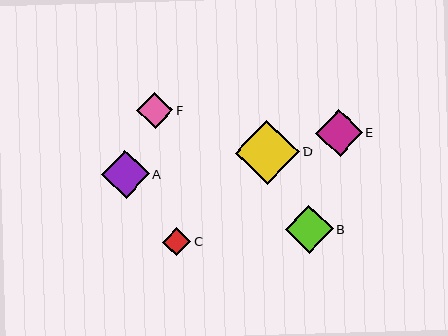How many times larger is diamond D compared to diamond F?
Diamond D is approximately 1.8 times the size of diamond F.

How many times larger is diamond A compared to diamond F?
Diamond A is approximately 1.3 times the size of diamond F.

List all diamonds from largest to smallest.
From largest to smallest: D, B, A, E, F, C.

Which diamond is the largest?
Diamond D is the largest with a size of approximately 64 pixels.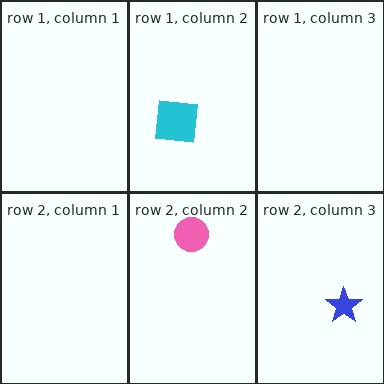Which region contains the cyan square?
The row 1, column 2 region.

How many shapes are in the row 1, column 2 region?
1.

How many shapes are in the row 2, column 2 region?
1.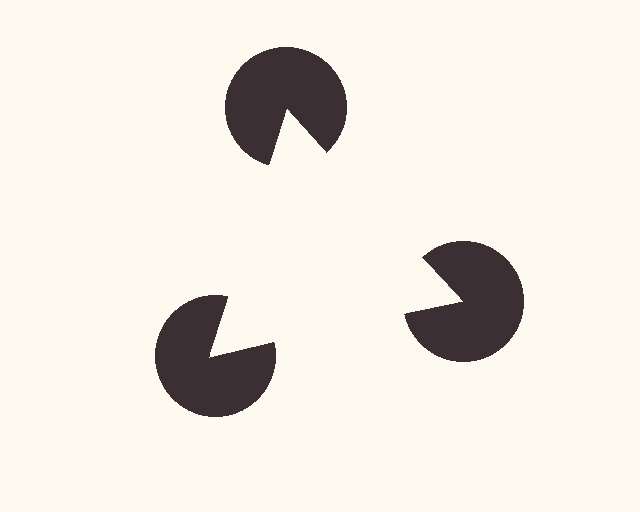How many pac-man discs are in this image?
There are 3 — one at each vertex of the illusory triangle.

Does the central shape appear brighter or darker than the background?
It typically appears slightly brighter than the background, even though no actual brightness change is drawn.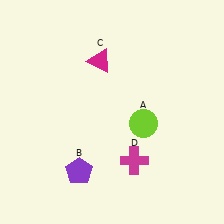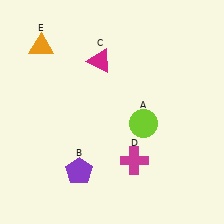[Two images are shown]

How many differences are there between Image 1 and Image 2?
There is 1 difference between the two images.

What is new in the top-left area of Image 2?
An orange triangle (E) was added in the top-left area of Image 2.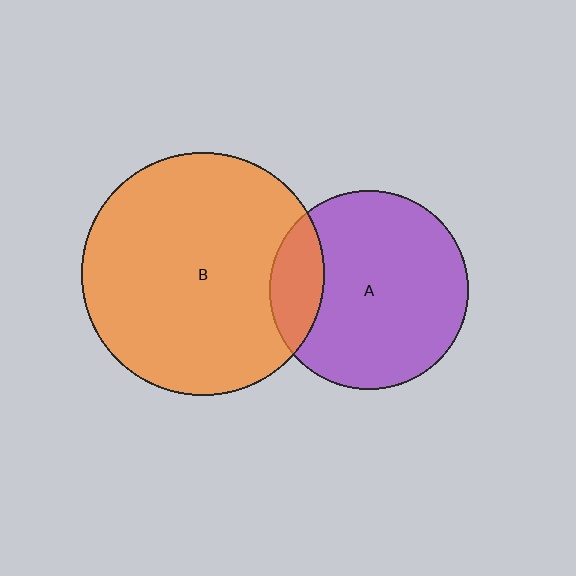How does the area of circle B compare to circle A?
Approximately 1.5 times.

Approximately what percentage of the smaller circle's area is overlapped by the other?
Approximately 15%.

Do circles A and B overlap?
Yes.